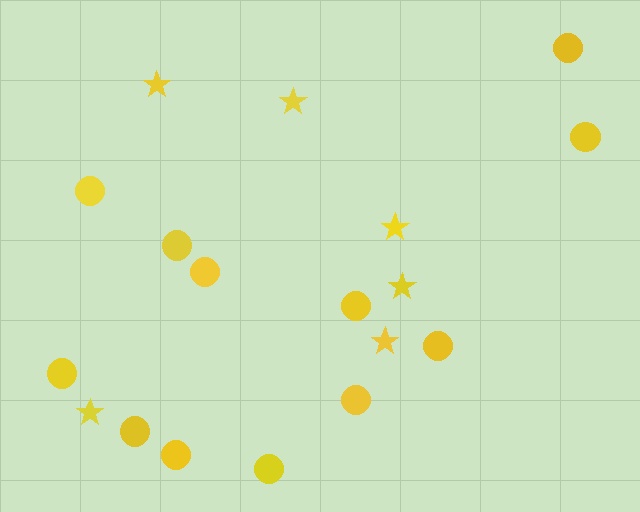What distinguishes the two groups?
There are 2 groups: one group of circles (12) and one group of stars (6).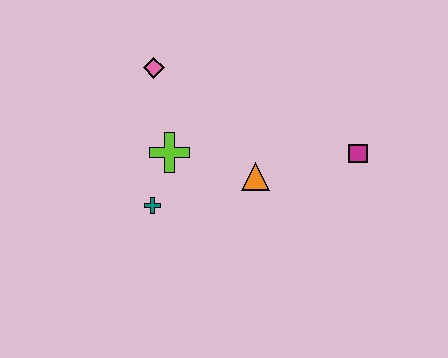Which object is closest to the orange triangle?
The lime cross is closest to the orange triangle.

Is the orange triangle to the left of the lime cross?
No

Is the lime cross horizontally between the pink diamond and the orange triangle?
Yes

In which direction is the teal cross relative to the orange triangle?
The teal cross is to the left of the orange triangle.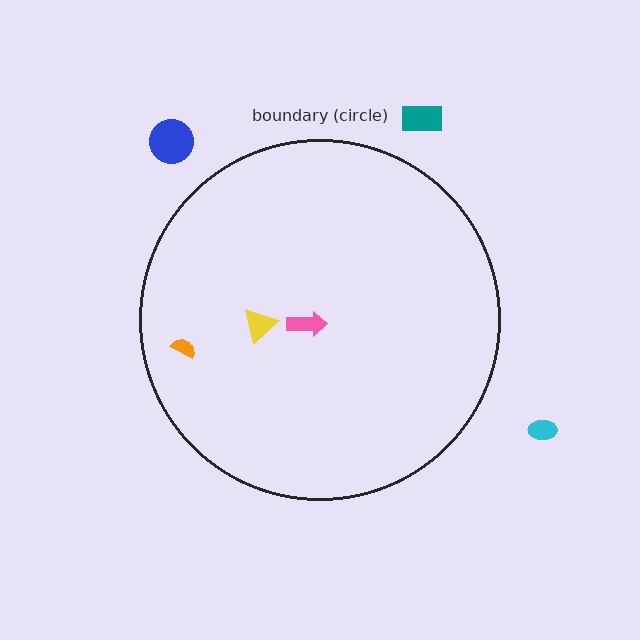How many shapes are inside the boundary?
3 inside, 3 outside.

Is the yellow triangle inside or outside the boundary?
Inside.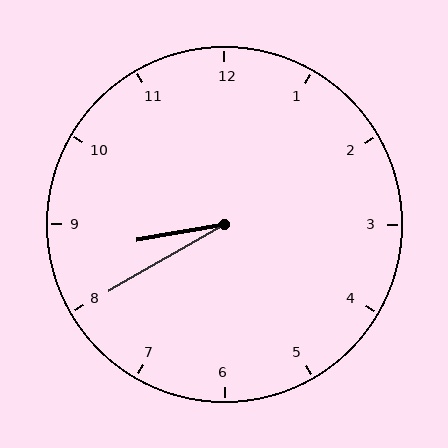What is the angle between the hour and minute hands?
Approximately 20 degrees.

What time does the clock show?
8:40.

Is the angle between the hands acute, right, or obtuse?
It is acute.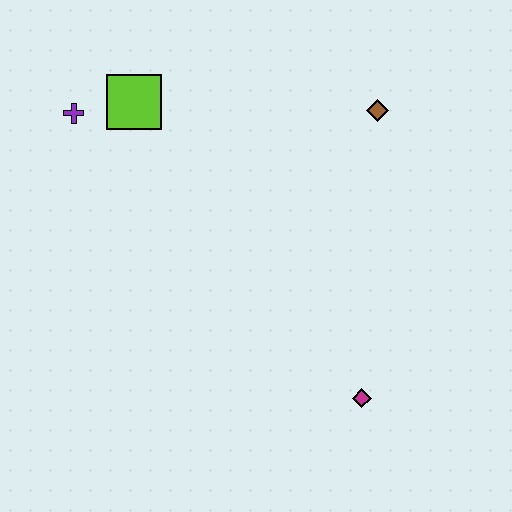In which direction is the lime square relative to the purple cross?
The lime square is to the right of the purple cross.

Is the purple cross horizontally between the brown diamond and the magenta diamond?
No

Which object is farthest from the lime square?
The magenta diamond is farthest from the lime square.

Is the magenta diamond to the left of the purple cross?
No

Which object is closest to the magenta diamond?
The brown diamond is closest to the magenta diamond.